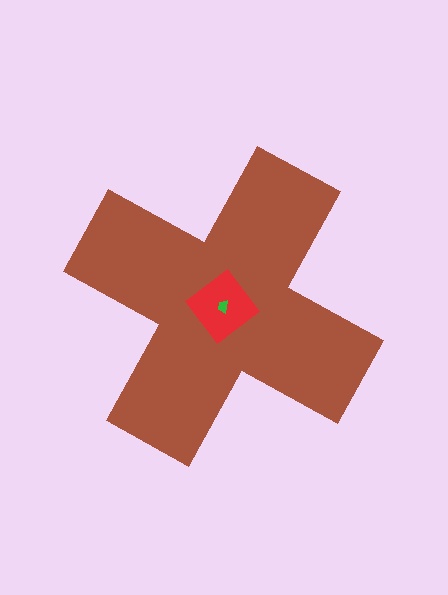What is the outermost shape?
The brown cross.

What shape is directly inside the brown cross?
The red diamond.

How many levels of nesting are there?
3.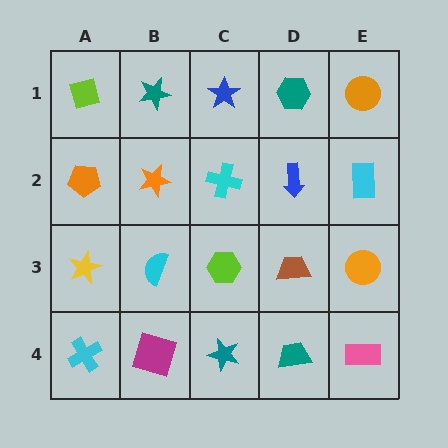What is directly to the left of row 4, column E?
A teal trapezoid.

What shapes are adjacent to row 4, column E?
An orange circle (row 3, column E), a teal trapezoid (row 4, column D).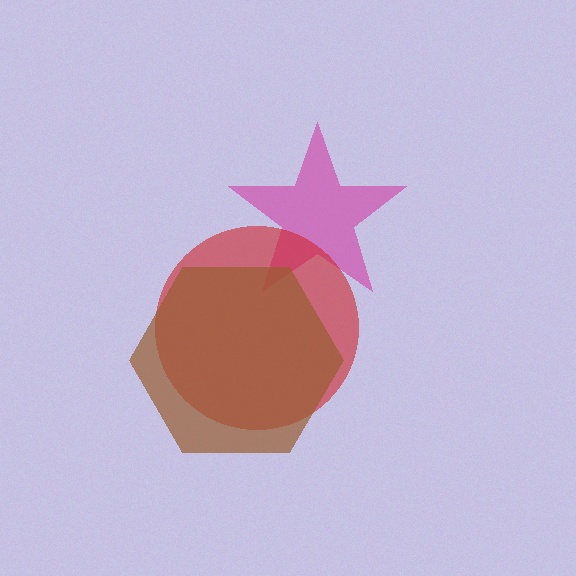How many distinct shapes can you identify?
There are 3 distinct shapes: a magenta star, a red circle, a brown hexagon.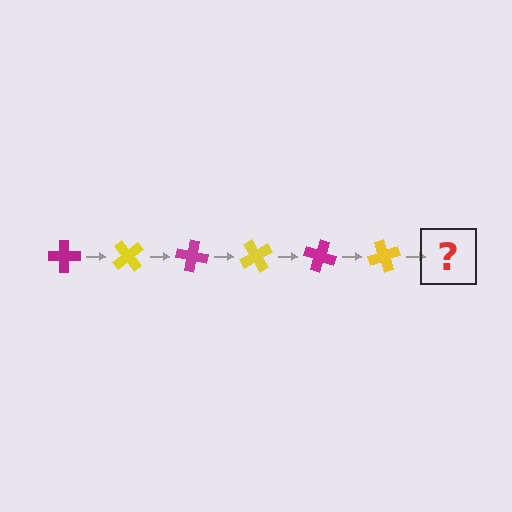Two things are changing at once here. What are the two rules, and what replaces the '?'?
The two rules are that it rotates 50 degrees each step and the color cycles through magenta and yellow. The '?' should be a magenta cross, rotated 300 degrees from the start.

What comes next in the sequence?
The next element should be a magenta cross, rotated 300 degrees from the start.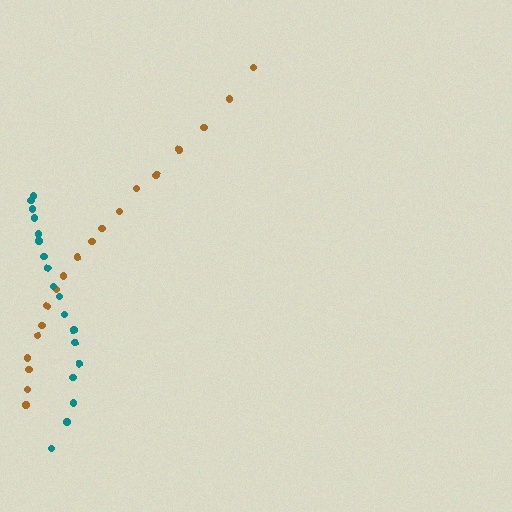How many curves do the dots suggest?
There are 2 distinct paths.